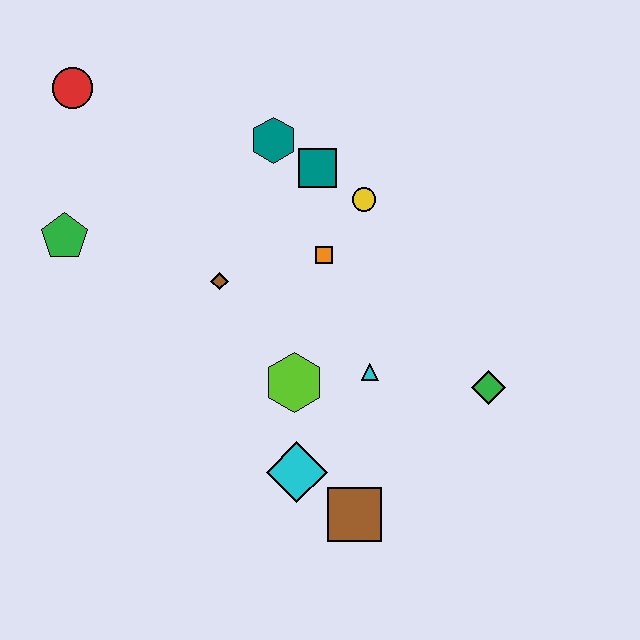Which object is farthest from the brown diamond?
The green diamond is farthest from the brown diamond.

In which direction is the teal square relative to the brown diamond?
The teal square is above the brown diamond.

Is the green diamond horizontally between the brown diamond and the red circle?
No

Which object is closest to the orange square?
The yellow circle is closest to the orange square.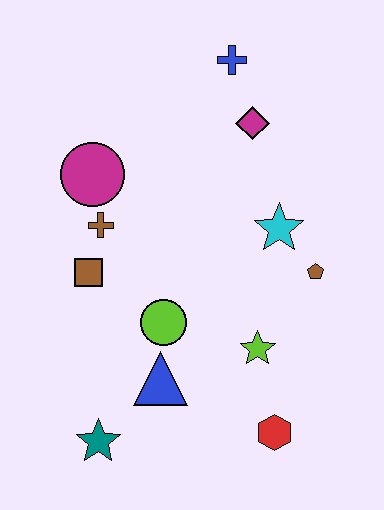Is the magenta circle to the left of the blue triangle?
Yes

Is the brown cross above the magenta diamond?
No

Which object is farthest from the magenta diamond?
The teal star is farthest from the magenta diamond.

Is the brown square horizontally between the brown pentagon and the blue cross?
No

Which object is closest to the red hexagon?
The lime star is closest to the red hexagon.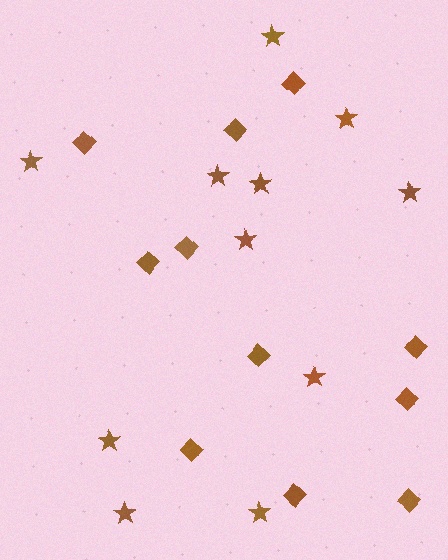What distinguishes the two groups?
There are 2 groups: one group of diamonds (11) and one group of stars (11).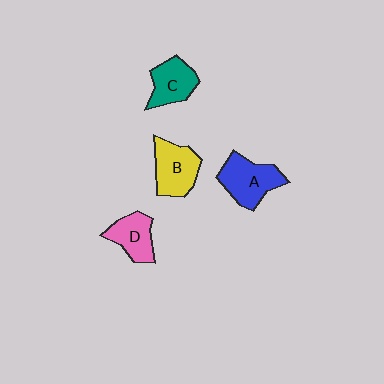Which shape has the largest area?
Shape A (blue).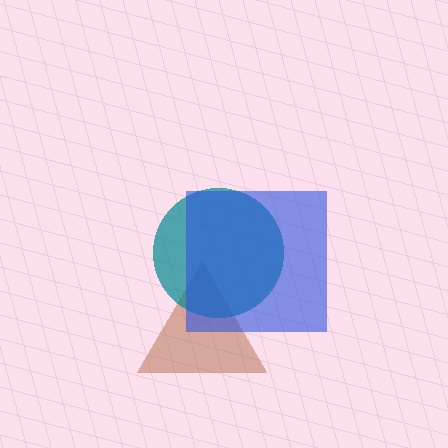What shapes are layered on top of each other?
The layered shapes are: a brown triangle, a teal circle, a blue square.